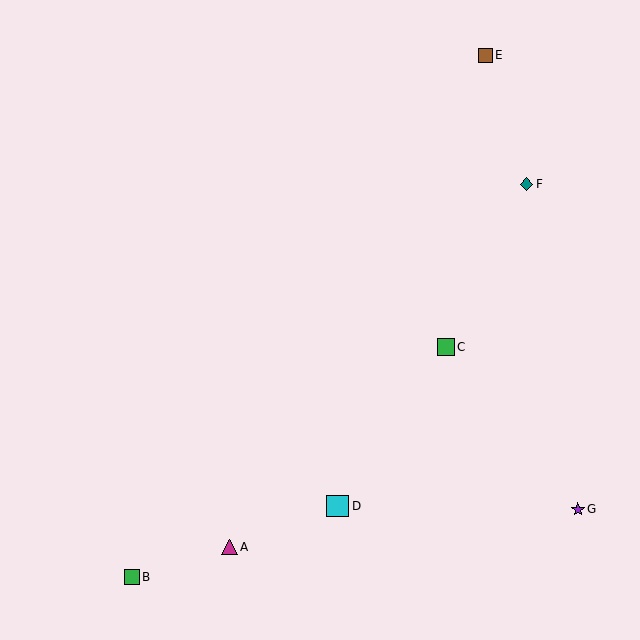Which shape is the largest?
The cyan square (labeled D) is the largest.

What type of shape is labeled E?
Shape E is a brown square.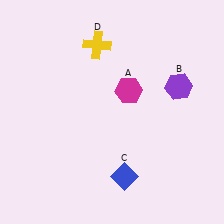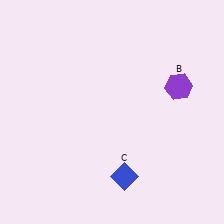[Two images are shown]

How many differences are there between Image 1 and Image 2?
There are 2 differences between the two images.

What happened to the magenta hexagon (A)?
The magenta hexagon (A) was removed in Image 2. It was in the top-right area of Image 1.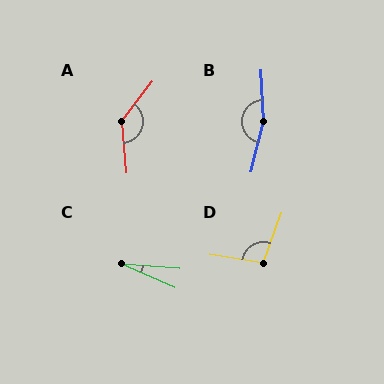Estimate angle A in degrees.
Approximately 137 degrees.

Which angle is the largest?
B, at approximately 164 degrees.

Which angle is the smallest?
C, at approximately 20 degrees.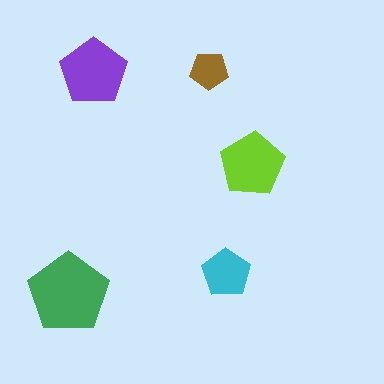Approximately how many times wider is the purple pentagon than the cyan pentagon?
About 1.5 times wider.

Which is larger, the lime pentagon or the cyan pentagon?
The lime one.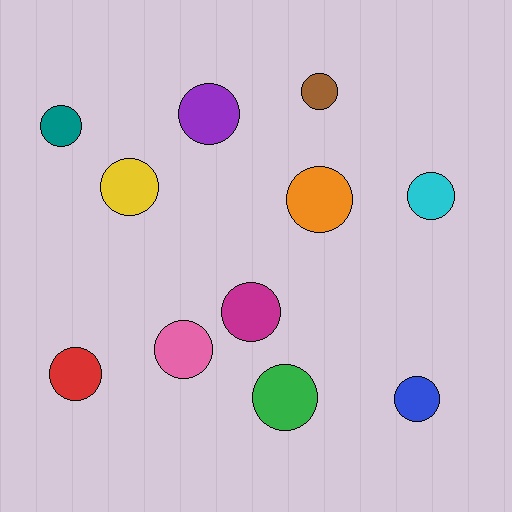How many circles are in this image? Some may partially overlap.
There are 11 circles.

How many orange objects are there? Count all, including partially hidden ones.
There is 1 orange object.